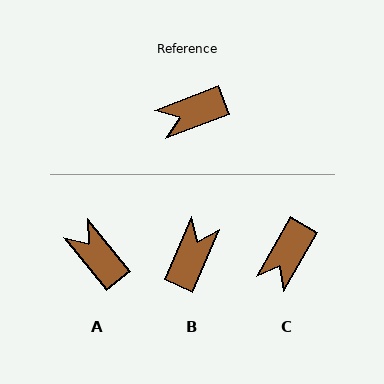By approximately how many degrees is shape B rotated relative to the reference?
Approximately 134 degrees clockwise.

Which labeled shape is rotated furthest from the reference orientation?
B, about 134 degrees away.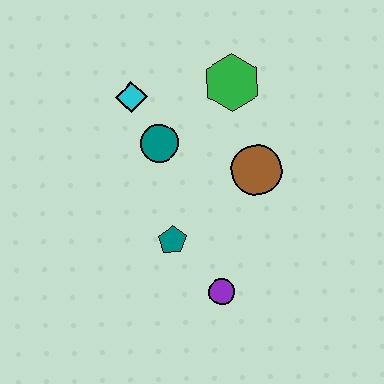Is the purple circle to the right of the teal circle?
Yes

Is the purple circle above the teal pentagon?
No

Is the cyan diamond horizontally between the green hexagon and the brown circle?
No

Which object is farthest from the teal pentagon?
The green hexagon is farthest from the teal pentagon.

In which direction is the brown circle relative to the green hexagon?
The brown circle is below the green hexagon.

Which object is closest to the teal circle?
The cyan diamond is closest to the teal circle.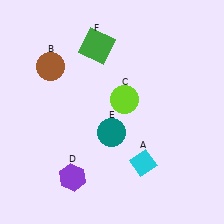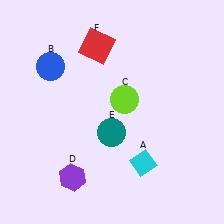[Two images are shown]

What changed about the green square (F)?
In Image 1, F is green. In Image 2, it changed to red.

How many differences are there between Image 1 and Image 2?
There are 2 differences between the two images.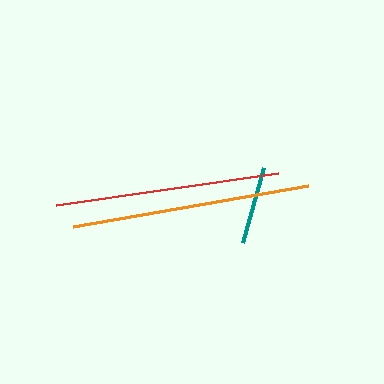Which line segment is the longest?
The orange line is the longest at approximately 239 pixels.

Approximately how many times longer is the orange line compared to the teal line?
The orange line is approximately 3.1 times the length of the teal line.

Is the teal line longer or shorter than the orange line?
The orange line is longer than the teal line.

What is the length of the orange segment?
The orange segment is approximately 239 pixels long.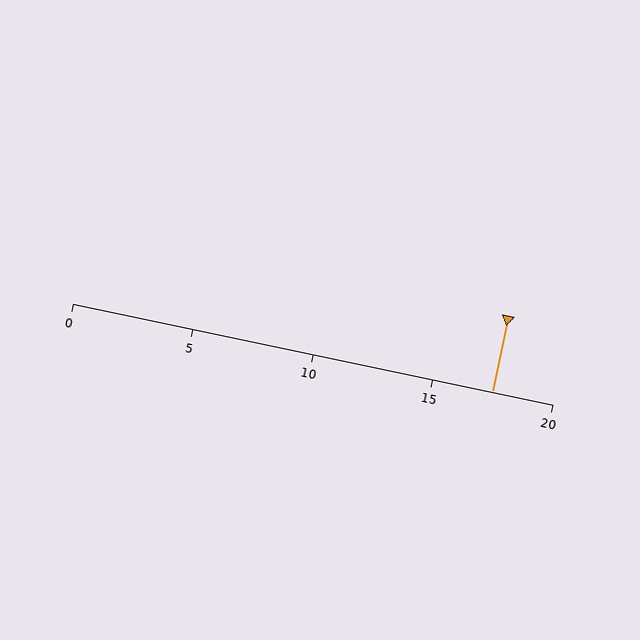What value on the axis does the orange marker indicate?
The marker indicates approximately 17.5.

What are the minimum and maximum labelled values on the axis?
The axis runs from 0 to 20.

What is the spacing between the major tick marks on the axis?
The major ticks are spaced 5 apart.